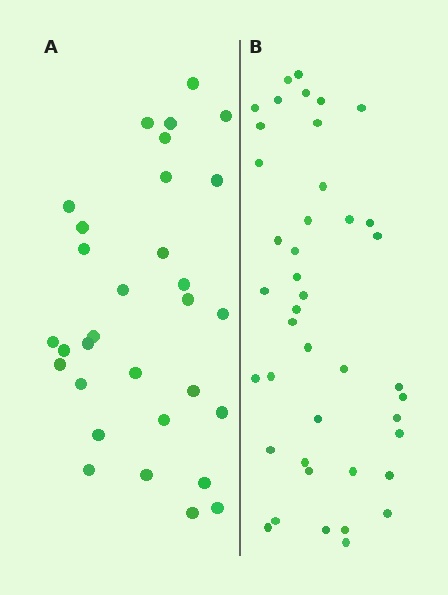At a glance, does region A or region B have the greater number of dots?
Region B (the right region) has more dots.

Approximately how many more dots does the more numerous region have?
Region B has roughly 12 or so more dots than region A.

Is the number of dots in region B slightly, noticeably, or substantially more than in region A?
Region B has noticeably more, but not dramatically so. The ratio is roughly 1.4 to 1.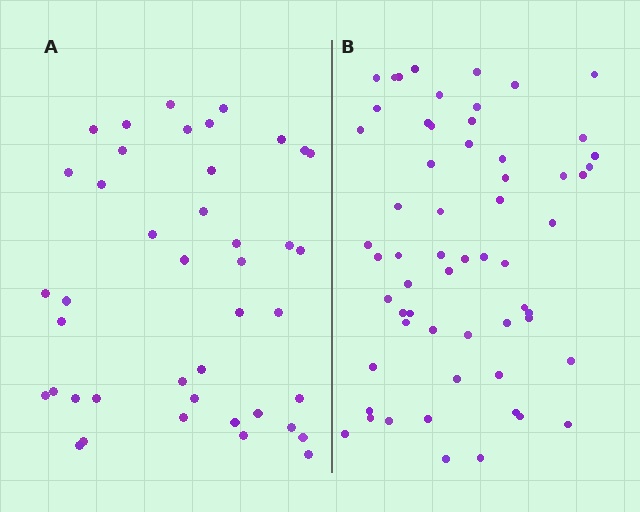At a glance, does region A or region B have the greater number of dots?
Region B (the right region) has more dots.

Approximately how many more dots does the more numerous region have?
Region B has approximately 20 more dots than region A.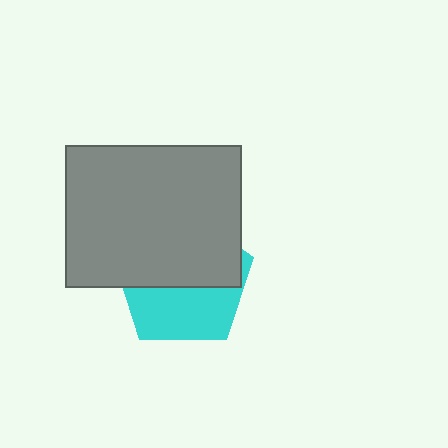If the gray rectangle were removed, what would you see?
You would see the complete cyan pentagon.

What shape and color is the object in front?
The object in front is a gray rectangle.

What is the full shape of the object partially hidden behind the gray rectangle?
The partially hidden object is a cyan pentagon.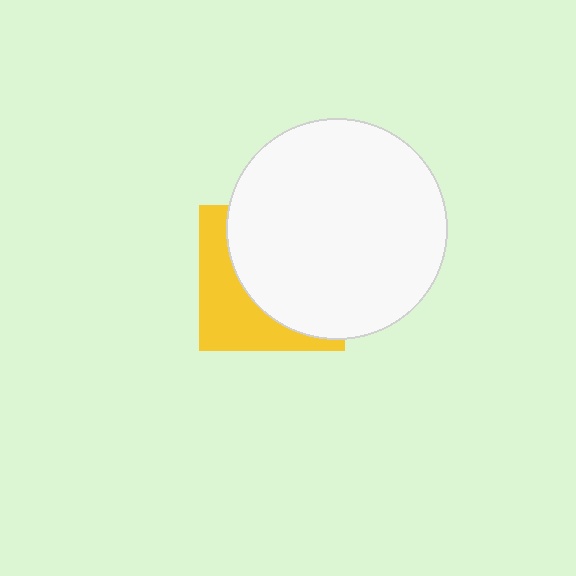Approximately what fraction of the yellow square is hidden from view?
Roughly 63% of the yellow square is hidden behind the white circle.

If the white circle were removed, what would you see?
You would see the complete yellow square.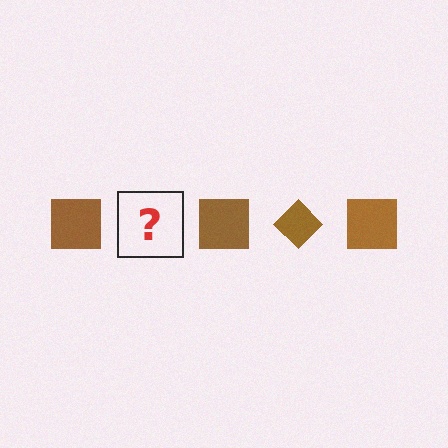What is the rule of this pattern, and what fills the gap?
The rule is that the pattern cycles through square, diamond shapes in brown. The gap should be filled with a brown diamond.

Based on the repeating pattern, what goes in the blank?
The blank should be a brown diamond.